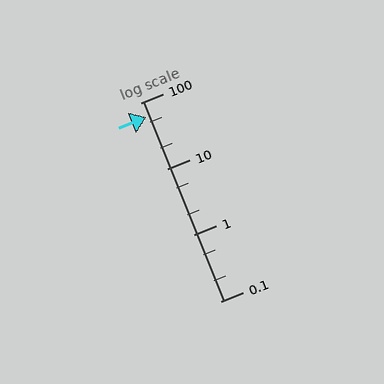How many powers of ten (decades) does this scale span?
The scale spans 3 decades, from 0.1 to 100.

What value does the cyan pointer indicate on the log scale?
The pointer indicates approximately 61.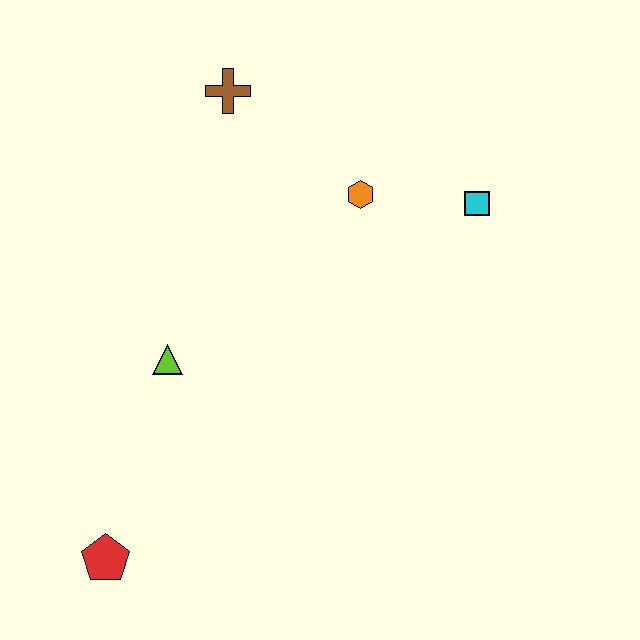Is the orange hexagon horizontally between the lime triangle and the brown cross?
No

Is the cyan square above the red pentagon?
Yes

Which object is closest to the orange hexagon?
The cyan square is closest to the orange hexagon.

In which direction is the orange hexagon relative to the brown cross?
The orange hexagon is to the right of the brown cross.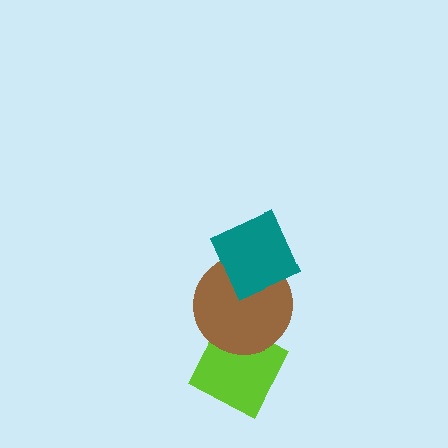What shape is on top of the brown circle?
The teal diamond is on top of the brown circle.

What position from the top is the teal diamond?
The teal diamond is 1st from the top.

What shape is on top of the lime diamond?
The brown circle is on top of the lime diamond.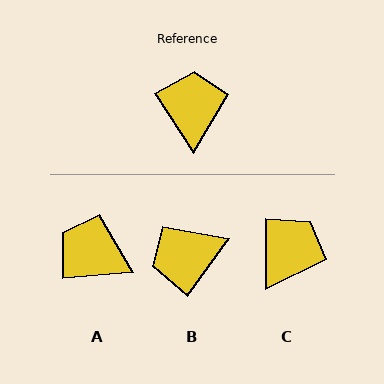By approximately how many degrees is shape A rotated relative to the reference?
Approximately 61 degrees counter-clockwise.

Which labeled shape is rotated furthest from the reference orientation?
B, about 110 degrees away.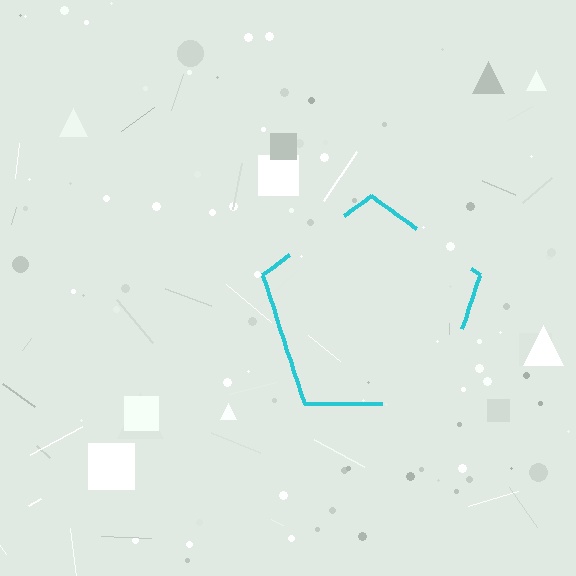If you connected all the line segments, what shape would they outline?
They would outline a pentagon.